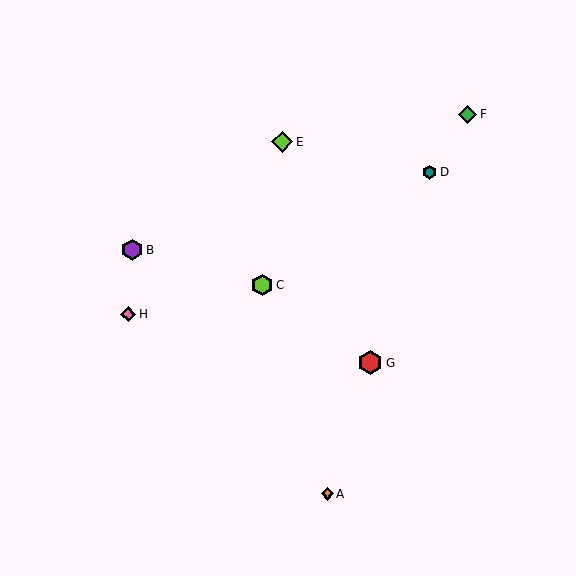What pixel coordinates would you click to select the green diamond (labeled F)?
Click at (468, 114) to select the green diamond F.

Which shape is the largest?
The red hexagon (labeled G) is the largest.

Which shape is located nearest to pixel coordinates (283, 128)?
The lime diamond (labeled E) at (282, 142) is nearest to that location.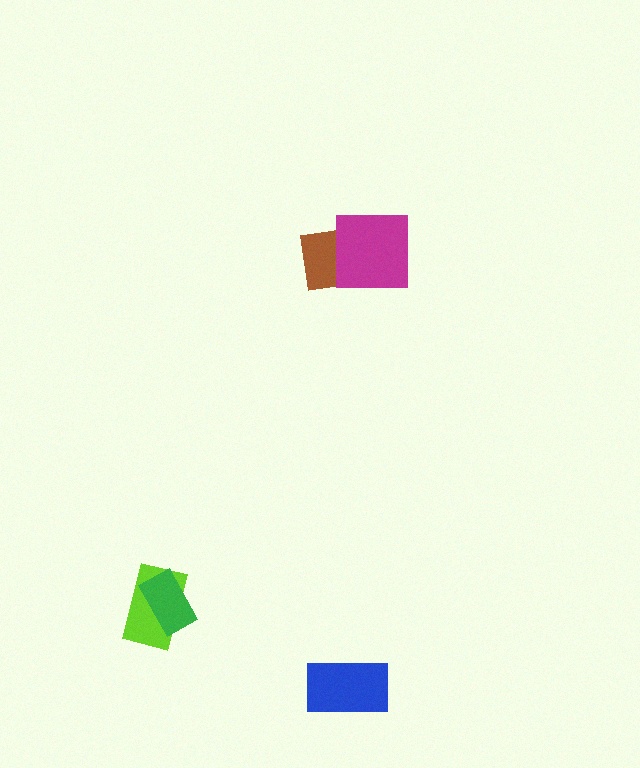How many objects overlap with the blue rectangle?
0 objects overlap with the blue rectangle.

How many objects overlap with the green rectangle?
1 object overlaps with the green rectangle.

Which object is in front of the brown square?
The magenta square is in front of the brown square.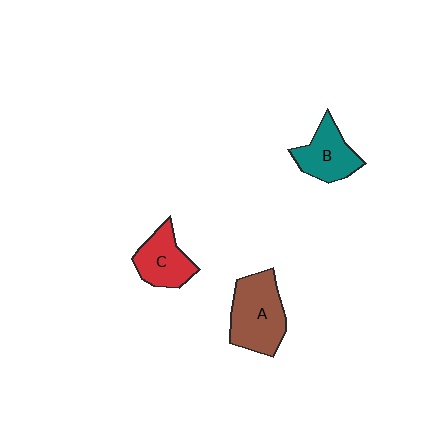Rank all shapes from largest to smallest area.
From largest to smallest: A (brown), B (teal), C (red).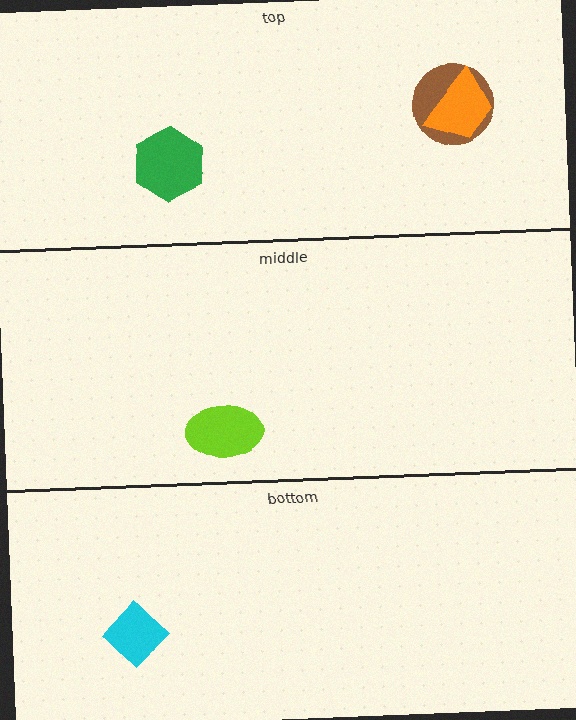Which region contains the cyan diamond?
The bottom region.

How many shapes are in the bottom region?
1.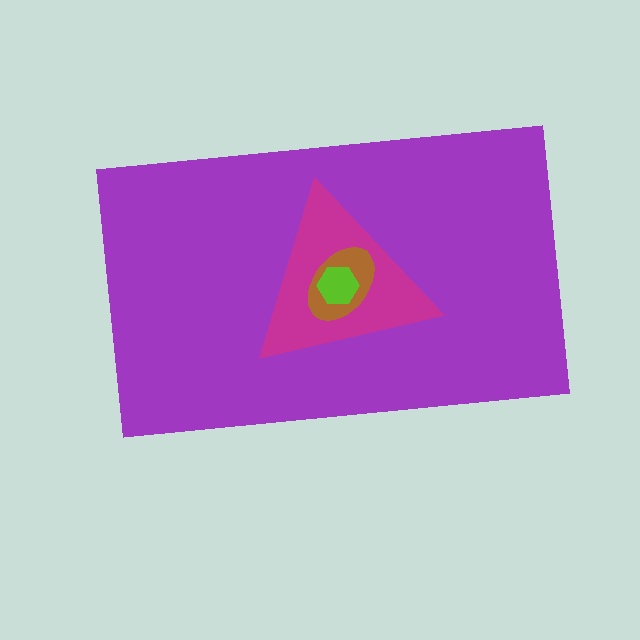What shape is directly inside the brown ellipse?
The lime hexagon.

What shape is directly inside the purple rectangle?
The magenta triangle.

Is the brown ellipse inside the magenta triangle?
Yes.